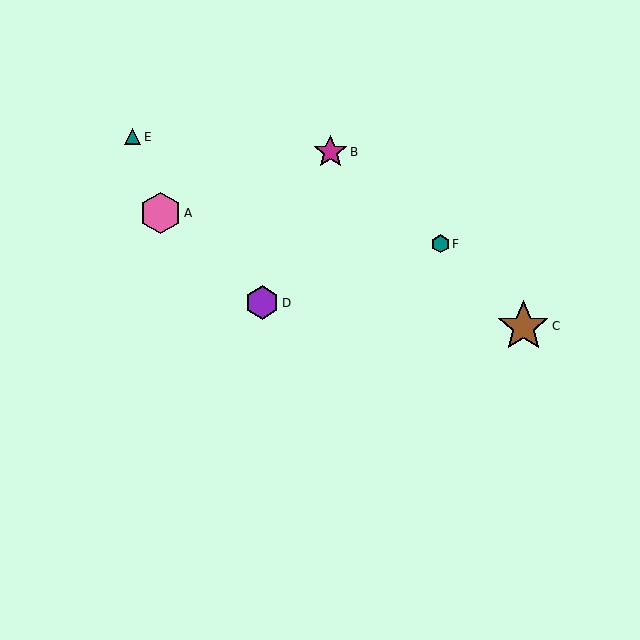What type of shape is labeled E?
Shape E is a teal triangle.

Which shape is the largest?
The brown star (labeled C) is the largest.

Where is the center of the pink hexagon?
The center of the pink hexagon is at (161, 213).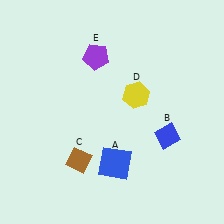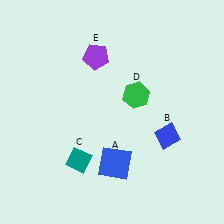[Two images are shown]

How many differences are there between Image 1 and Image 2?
There are 2 differences between the two images.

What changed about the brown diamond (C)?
In Image 1, C is brown. In Image 2, it changed to teal.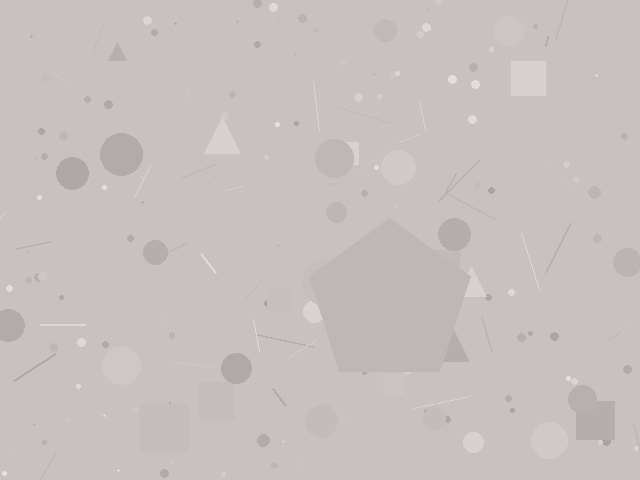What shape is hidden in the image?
A pentagon is hidden in the image.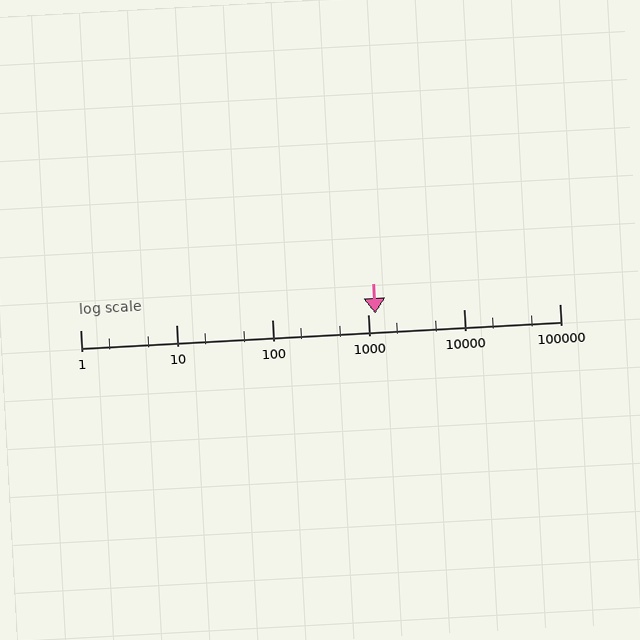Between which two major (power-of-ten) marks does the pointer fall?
The pointer is between 1000 and 10000.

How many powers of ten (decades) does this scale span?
The scale spans 5 decades, from 1 to 100000.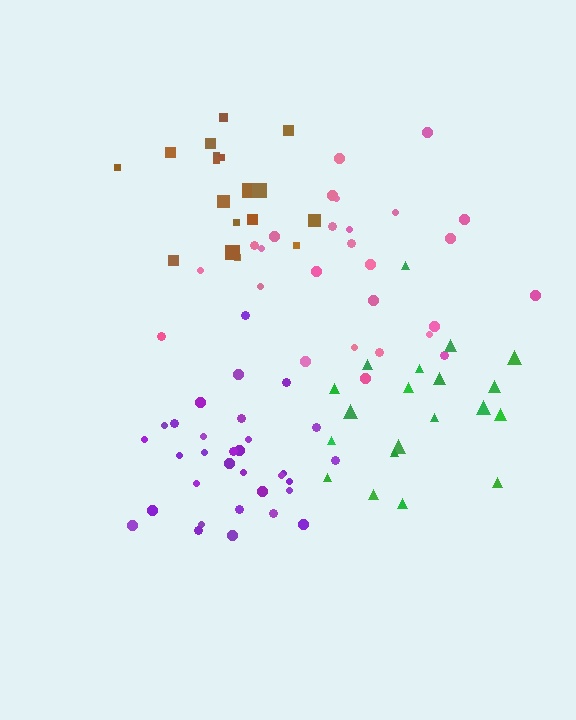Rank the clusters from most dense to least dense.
purple, green, pink, brown.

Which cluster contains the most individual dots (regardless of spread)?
Purple (32).